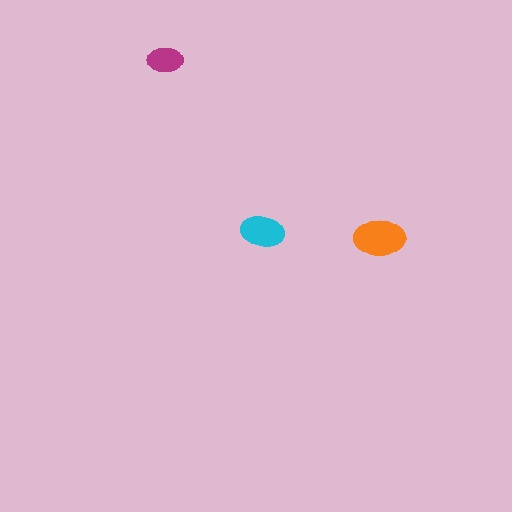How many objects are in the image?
There are 3 objects in the image.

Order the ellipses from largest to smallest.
the orange one, the cyan one, the magenta one.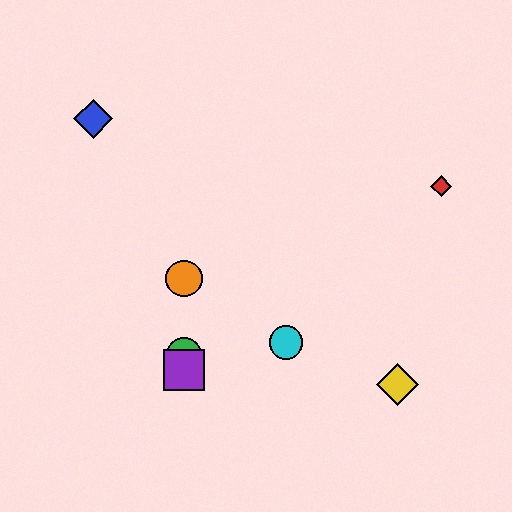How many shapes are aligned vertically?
3 shapes (the green circle, the purple square, the orange circle) are aligned vertically.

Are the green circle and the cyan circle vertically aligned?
No, the green circle is at x≈184 and the cyan circle is at x≈286.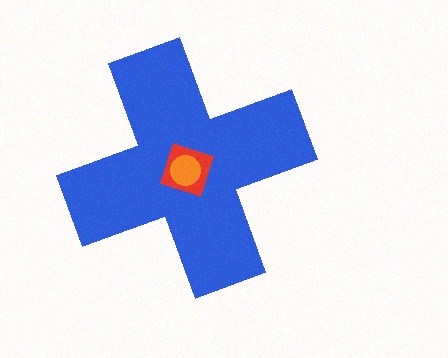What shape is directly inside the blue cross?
The red square.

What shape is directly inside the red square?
The orange circle.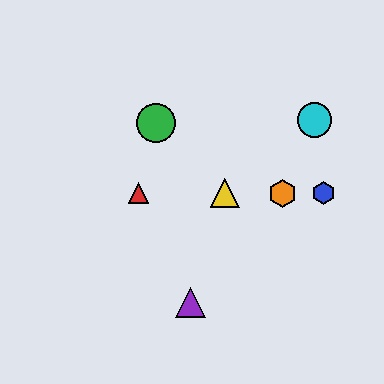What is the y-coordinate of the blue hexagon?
The blue hexagon is at y≈193.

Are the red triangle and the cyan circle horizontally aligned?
No, the red triangle is at y≈193 and the cyan circle is at y≈120.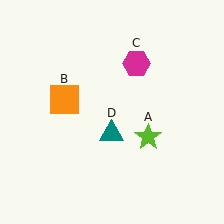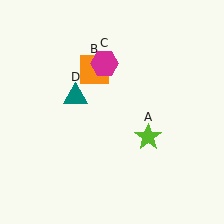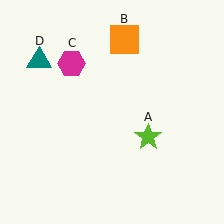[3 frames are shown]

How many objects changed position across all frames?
3 objects changed position: orange square (object B), magenta hexagon (object C), teal triangle (object D).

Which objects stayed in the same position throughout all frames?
Lime star (object A) remained stationary.